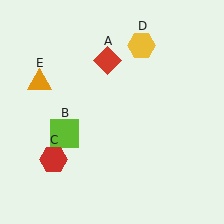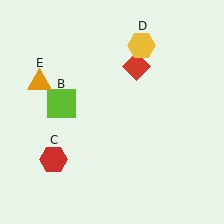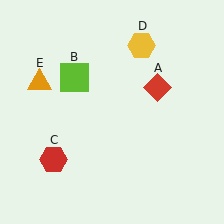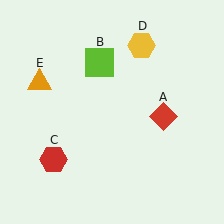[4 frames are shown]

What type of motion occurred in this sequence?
The red diamond (object A), lime square (object B) rotated clockwise around the center of the scene.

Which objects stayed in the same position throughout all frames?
Red hexagon (object C) and yellow hexagon (object D) and orange triangle (object E) remained stationary.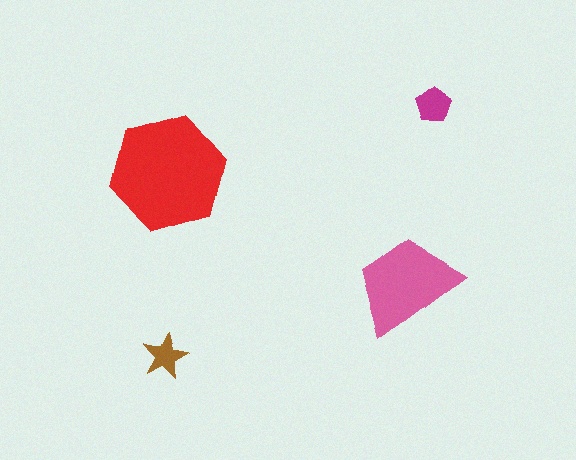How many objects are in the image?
There are 4 objects in the image.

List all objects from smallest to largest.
The brown star, the magenta pentagon, the pink trapezoid, the red hexagon.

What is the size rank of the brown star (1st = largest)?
4th.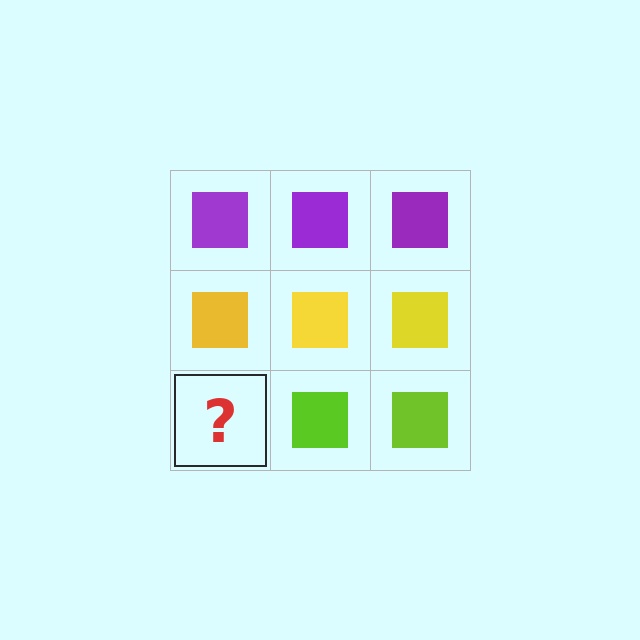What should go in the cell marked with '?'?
The missing cell should contain a lime square.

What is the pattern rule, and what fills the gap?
The rule is that each row has a consistent color. The gap should be filled with a lime square.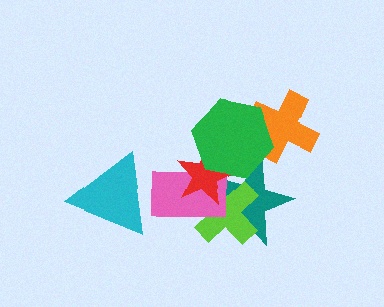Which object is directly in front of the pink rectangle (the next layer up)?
The red star is directly in front of the pink rectangle.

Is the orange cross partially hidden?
Yes, it is partially covered by another shape.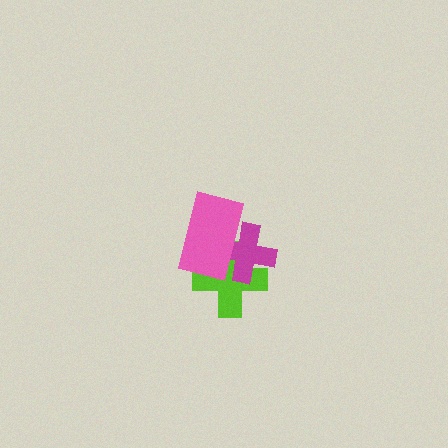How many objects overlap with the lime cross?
2 objects overlap with the lime cross.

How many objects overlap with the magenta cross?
2 objects overlap with the magenta cross.